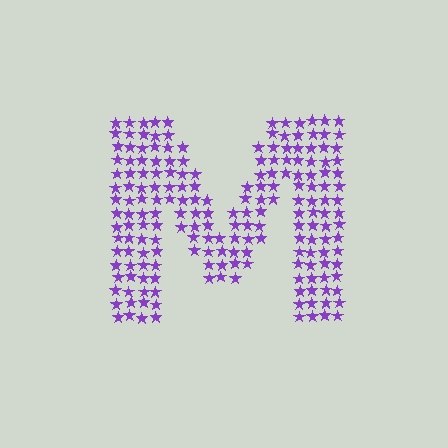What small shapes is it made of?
It is made of small stars.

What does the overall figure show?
The overall figure shows the letter M.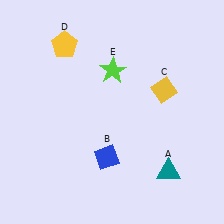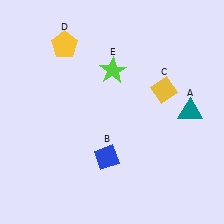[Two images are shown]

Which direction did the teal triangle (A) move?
The teal triangle (A) moved up.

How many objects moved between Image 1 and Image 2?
1 object moved between the two images.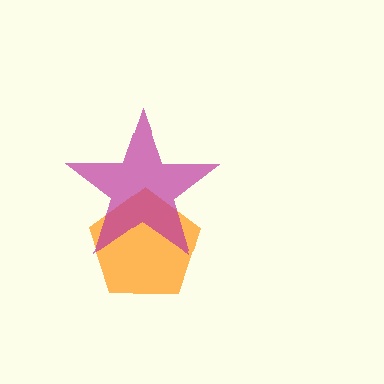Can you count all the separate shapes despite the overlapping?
Yes, there are 2 separate shapes.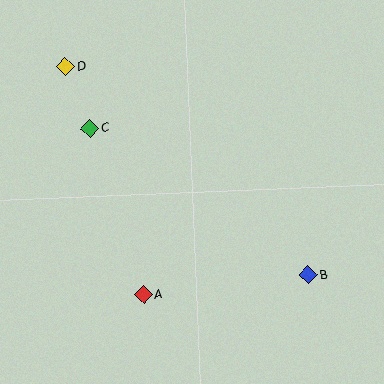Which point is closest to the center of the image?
Point A at (144, 295) is closest to the center.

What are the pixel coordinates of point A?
Point A is at (144, 295).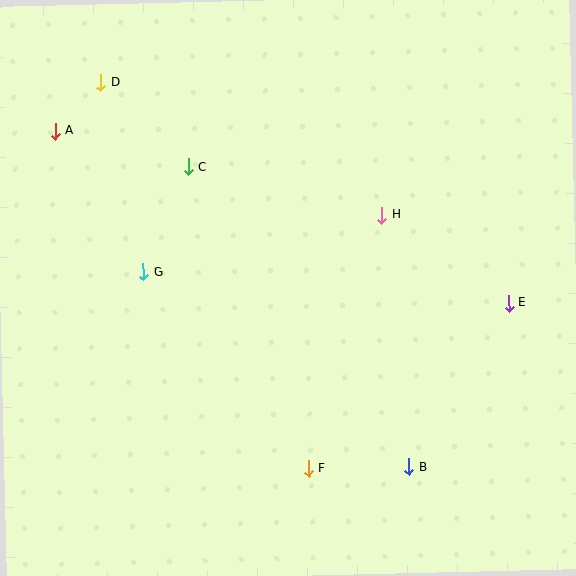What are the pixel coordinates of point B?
Point B is at (409, 467).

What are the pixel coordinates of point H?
Point H is at (382, 215).